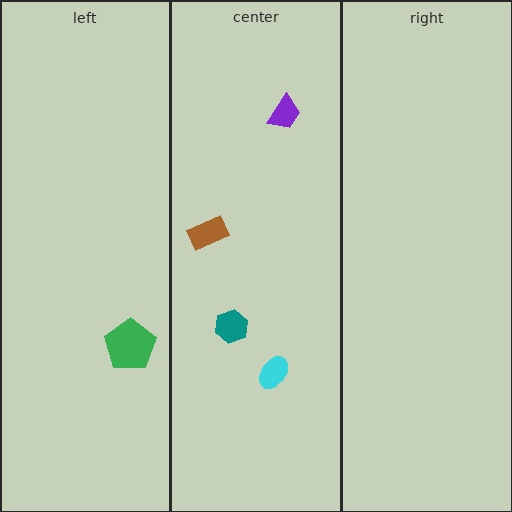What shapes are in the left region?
The green pentagon.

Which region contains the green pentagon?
The left region.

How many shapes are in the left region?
1.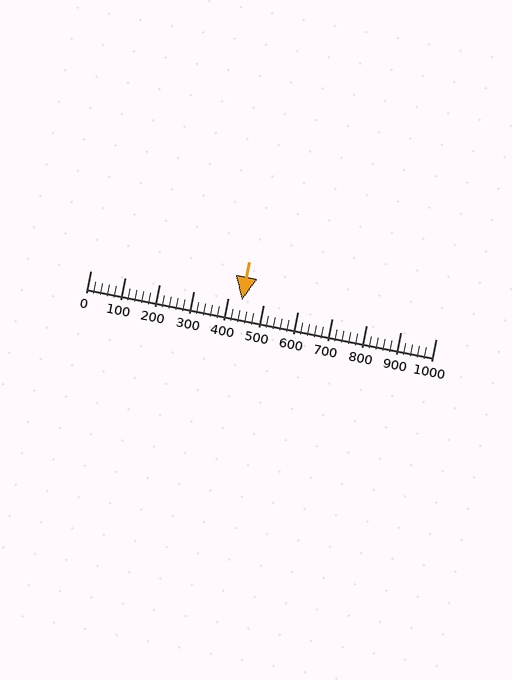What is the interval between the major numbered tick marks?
The major tick marks are spaced 100 units apart.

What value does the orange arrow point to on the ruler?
The orange arrow points to approximately 440.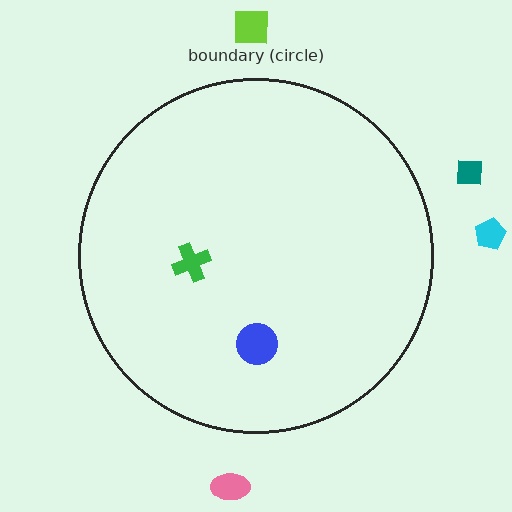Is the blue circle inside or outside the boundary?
Inside.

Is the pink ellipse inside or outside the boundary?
Outside.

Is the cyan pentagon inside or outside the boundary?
Outside.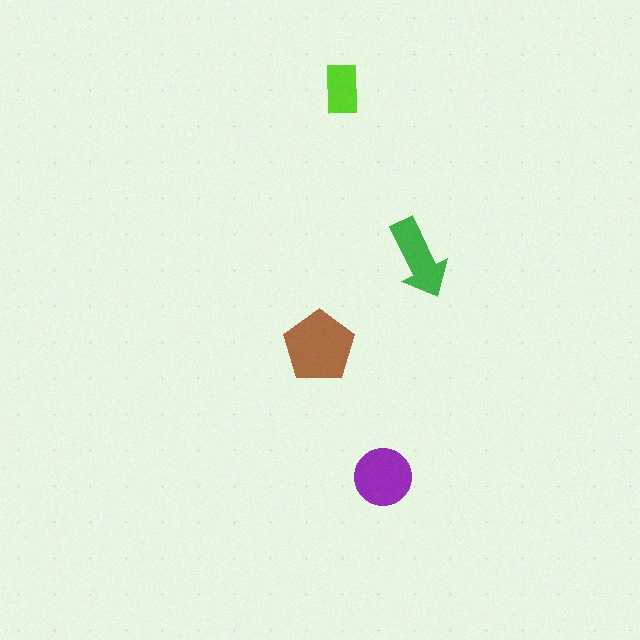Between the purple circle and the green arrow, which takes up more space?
The purple circle.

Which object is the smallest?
The lime rectangle.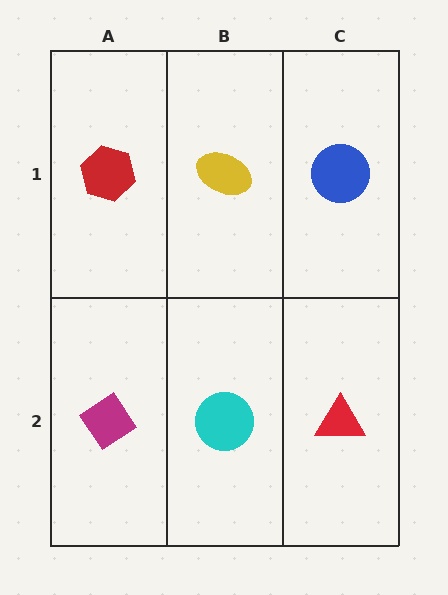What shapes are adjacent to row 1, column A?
A magenta diamond (row 2, column A), a yellow ellipse (row 1, column B).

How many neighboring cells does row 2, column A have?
2.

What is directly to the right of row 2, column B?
A red triangle.